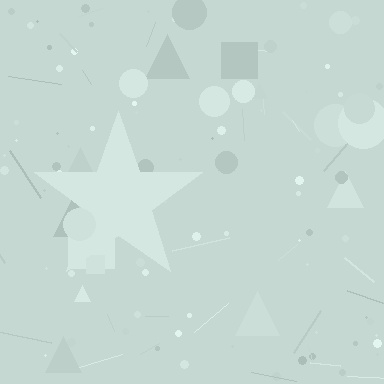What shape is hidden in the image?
A star is hidden in the image.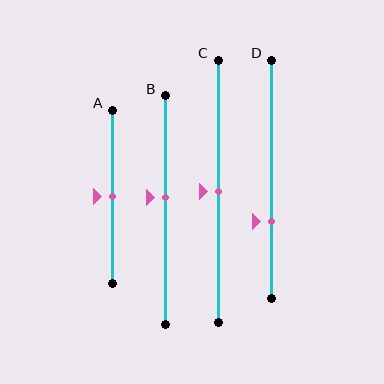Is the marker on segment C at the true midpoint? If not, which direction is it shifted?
Yes, the marker on segment C is at the true midpoint.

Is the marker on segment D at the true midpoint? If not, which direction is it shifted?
No, the marker on segment D is shifted downward by about 18% of the segment length.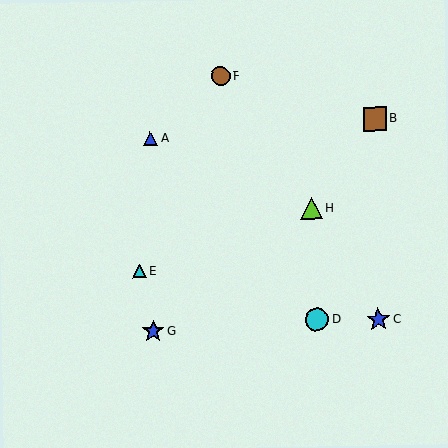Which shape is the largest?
The cyan circle (labeled D) is the largest.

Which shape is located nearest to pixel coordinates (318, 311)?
The cyan circle (labeled D) at (317, 319) is nearest to that location.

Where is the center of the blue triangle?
The center of the blue triangle is at (150, 139).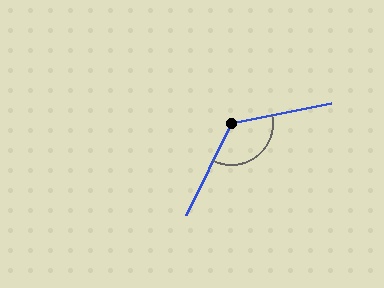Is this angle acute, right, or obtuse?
It is obtuse.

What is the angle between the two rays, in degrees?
Approximately 127 degrees.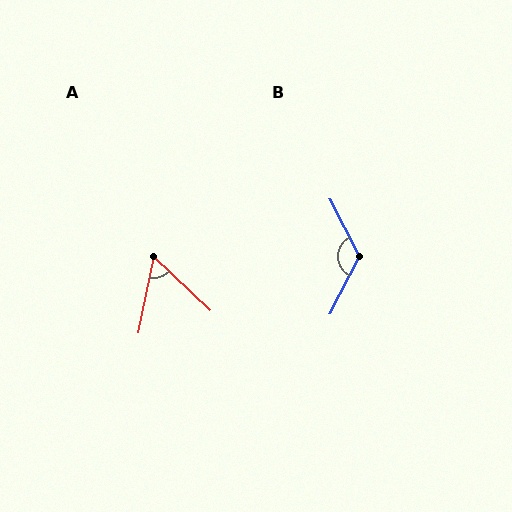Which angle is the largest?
B, at approximately 126 degrees.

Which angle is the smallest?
A, at approximately 58 degrees.